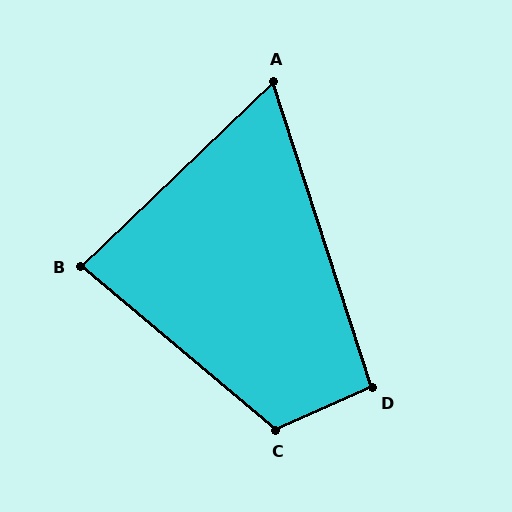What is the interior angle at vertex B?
Approximately 84 degrees (acute).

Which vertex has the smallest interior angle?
A, at approximately 64 degrees.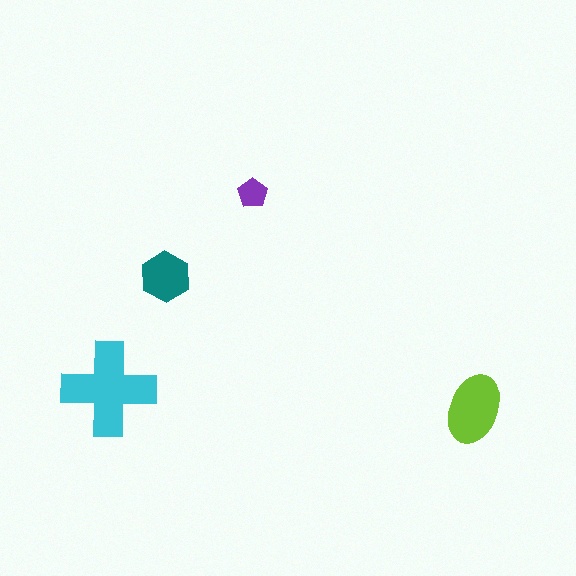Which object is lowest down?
The lime ellipse is bottommost.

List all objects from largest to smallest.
The cyan cross, the lime ellipse, the teal hexagon, the purple pentagon.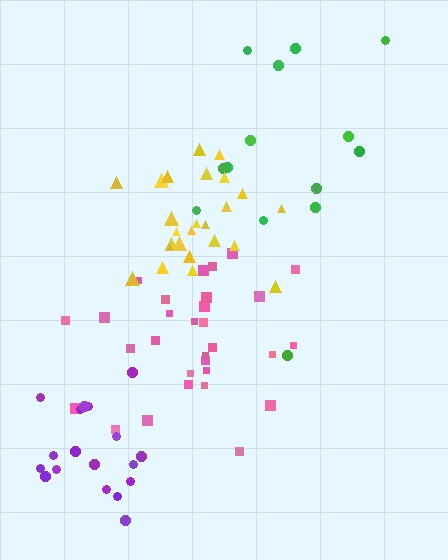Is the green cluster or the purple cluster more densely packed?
Purple.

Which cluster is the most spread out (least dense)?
Green.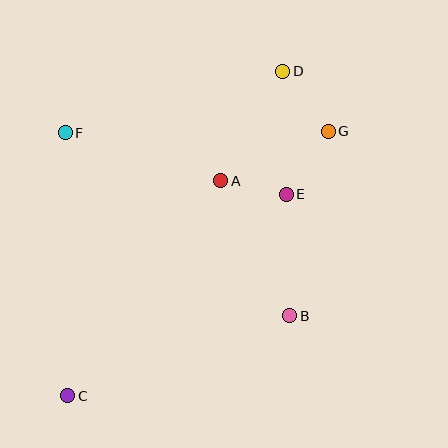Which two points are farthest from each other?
Points C and D are farthest from each other.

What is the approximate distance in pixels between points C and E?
The distance between C and E is approximately 297 pixels.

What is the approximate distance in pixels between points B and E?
The distance between B and E is approximately 122 pixels.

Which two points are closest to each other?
Points A and E are closest to each other.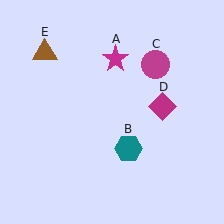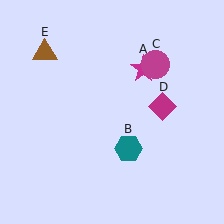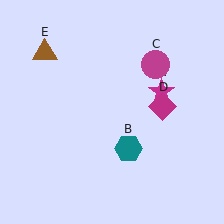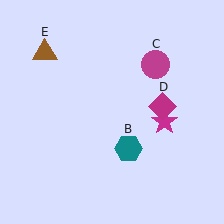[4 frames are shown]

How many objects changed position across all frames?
1 object changed position: magenta star (object A).